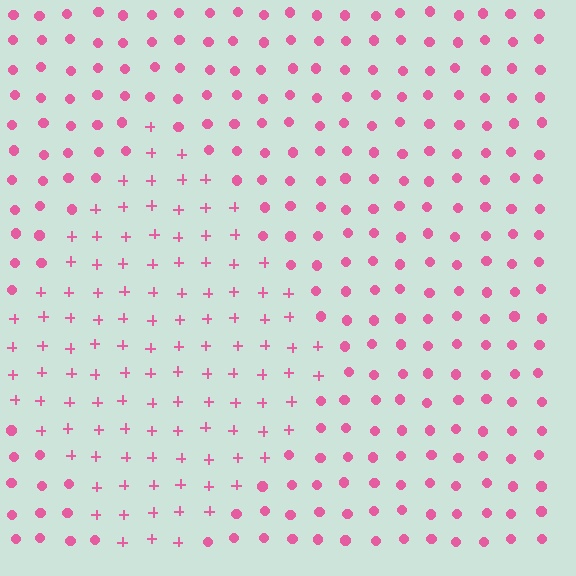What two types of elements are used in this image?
The image uses plus signs inside the diamond region and circles outside it.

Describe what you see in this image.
The image is filled with small pink elements arranged in a uniform grid. A diamond-shaped region contains plus signs, while the surrounding area contains circles. The boundary is defined purely by the change in element shape.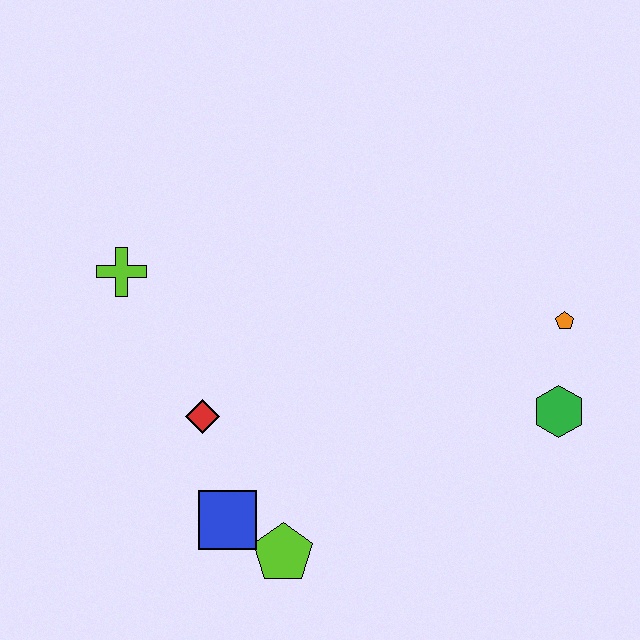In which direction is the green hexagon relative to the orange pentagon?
The green hexagon is below the orange pentagon.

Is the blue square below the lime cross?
Yes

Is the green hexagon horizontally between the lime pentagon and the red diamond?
No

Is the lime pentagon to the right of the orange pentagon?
No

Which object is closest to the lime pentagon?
The blue square is closest to the lime pentagon.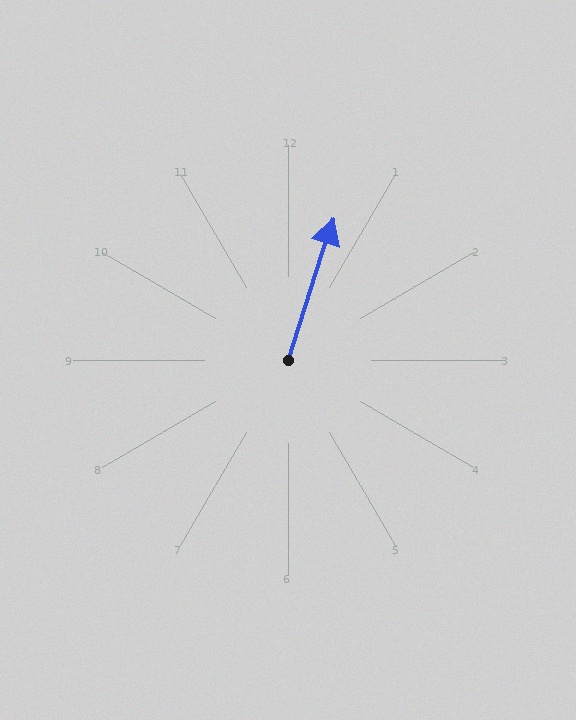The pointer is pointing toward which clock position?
Roughly 1 o'clock.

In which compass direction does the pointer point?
North.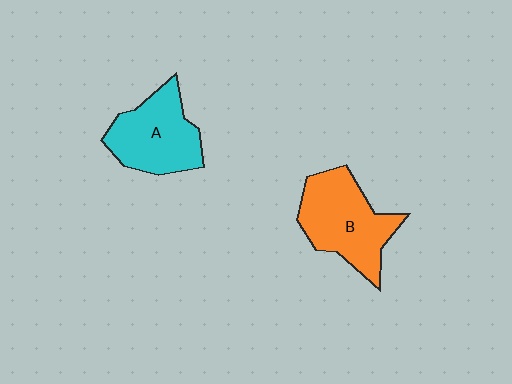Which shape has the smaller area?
Shape A (cyan).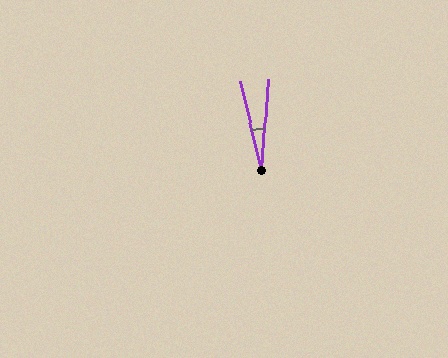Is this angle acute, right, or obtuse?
It is acute.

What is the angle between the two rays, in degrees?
Approximately 17 degrees.